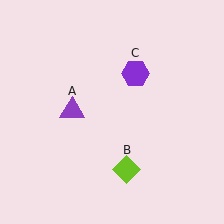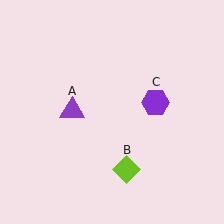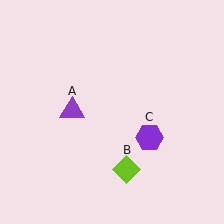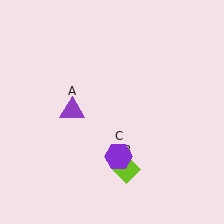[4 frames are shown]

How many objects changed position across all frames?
1 object changed position: purple hexagon (object C).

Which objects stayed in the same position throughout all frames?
Purple triangle (object A) and lime diamond (object B) remained stationary.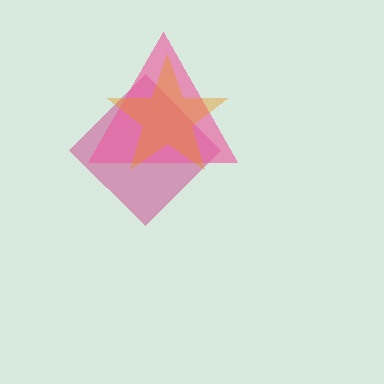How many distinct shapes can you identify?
There are 3 distinct shapes: a magenta diamond, a pink triangle, an orange star.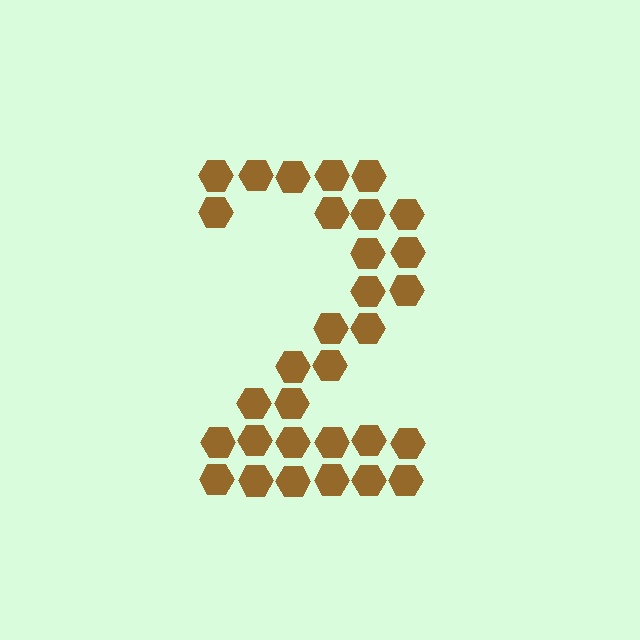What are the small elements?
The small elements are hexagons.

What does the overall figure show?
The overall figure shows the digit 2.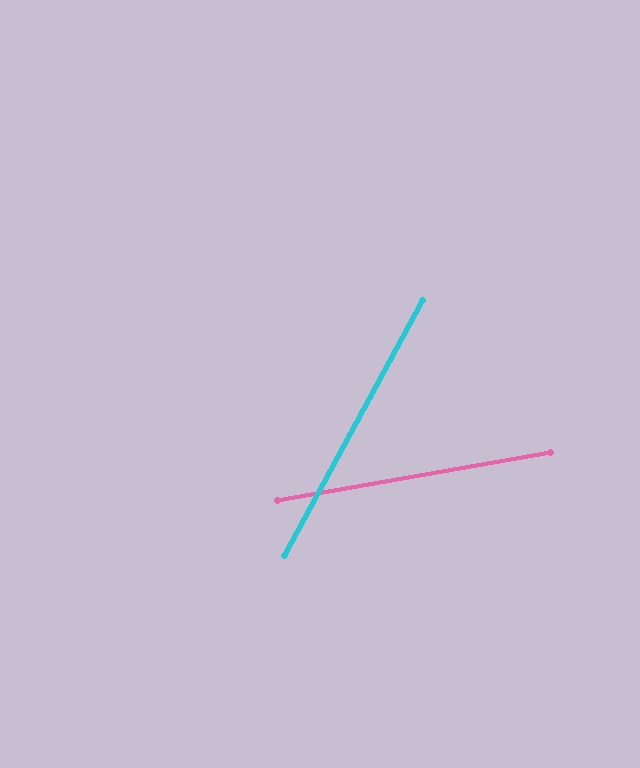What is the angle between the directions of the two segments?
Approximately 51 degrees.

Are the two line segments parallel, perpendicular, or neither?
Neither parallel nor perpendicular — they differ by about 51°.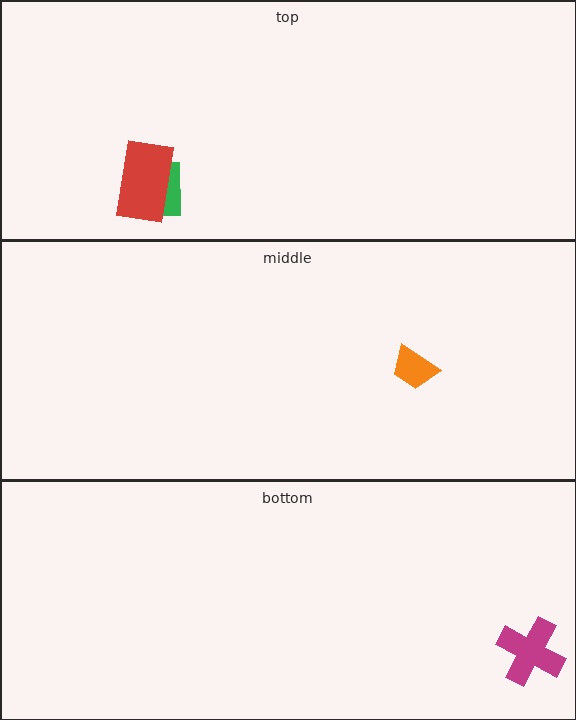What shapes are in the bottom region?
The magenta cross.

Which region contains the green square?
The top region.